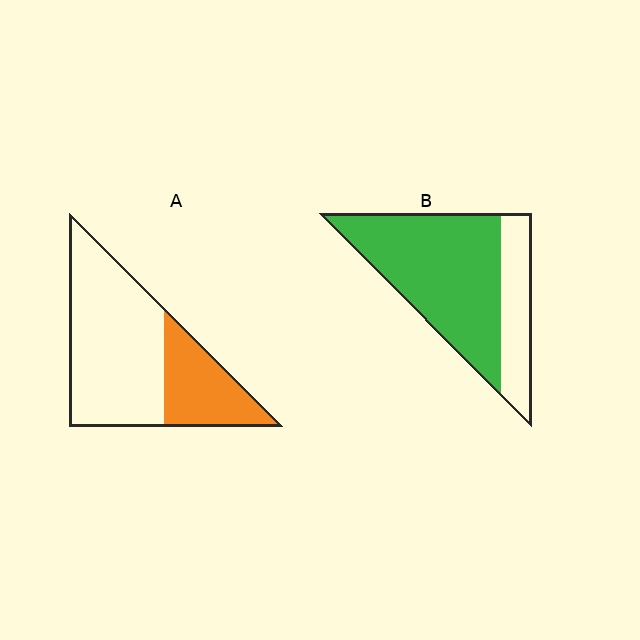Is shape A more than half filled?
No.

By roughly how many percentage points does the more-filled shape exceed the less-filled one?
By roughly 40 percentage points (B over A).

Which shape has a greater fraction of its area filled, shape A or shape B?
Shape B.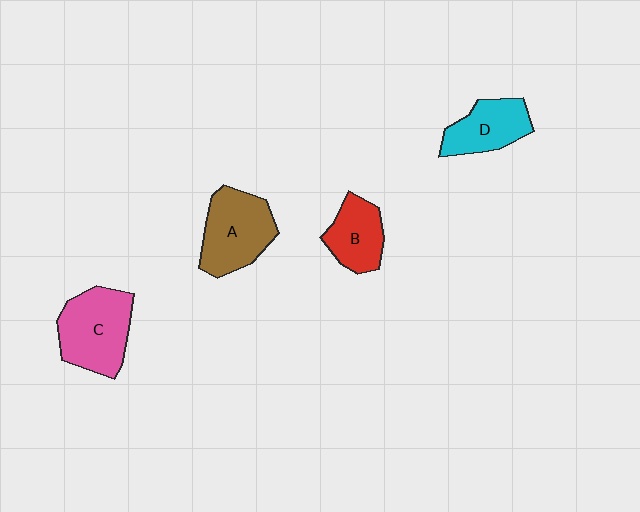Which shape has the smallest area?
Shape B (red).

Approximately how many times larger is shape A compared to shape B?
Approximately 1.4 times.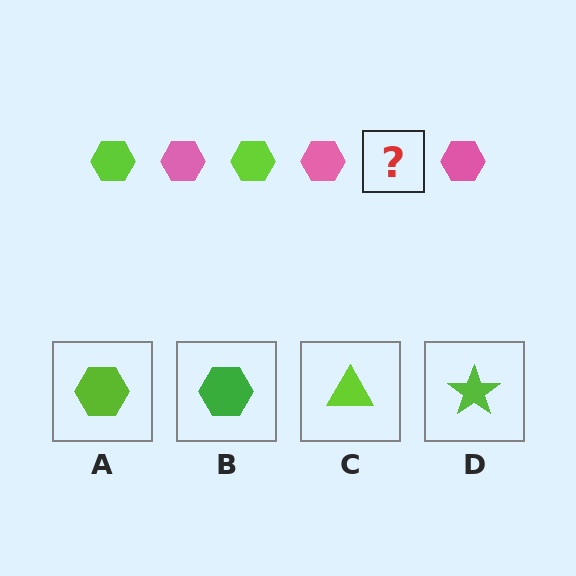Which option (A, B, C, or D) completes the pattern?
A.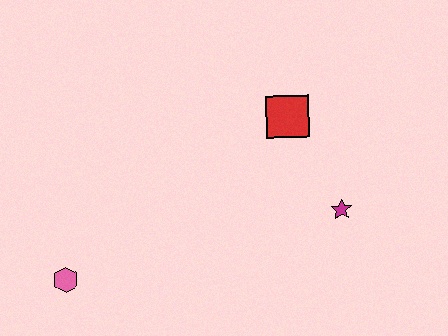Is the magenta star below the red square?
Yes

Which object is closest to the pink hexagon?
The red square is closest to the pink hexagon.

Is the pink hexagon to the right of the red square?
No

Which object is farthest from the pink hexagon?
The magenta star is farthest from the pink hexagon.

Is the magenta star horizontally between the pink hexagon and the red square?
No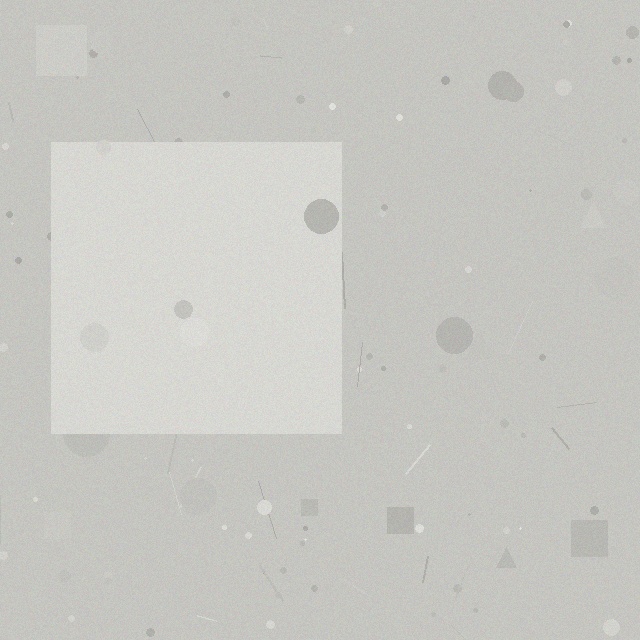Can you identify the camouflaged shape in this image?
The camouflaged shape is a square.